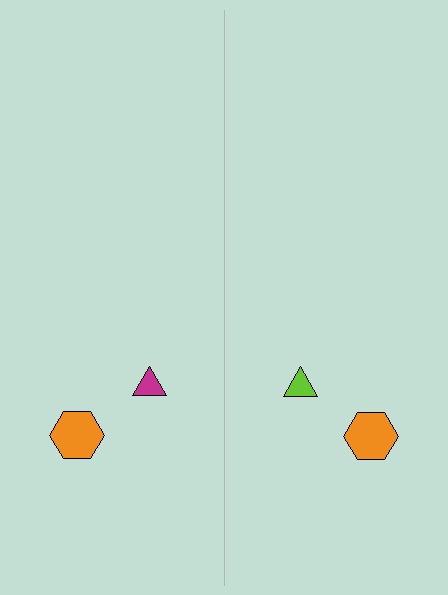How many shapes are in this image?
There are 4 shapes in this image.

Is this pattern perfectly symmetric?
No, the pattern is not perfectly symmetric. The lime triangle on the right side breaks the symmetry — its mirror counterpart is magenta.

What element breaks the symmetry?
The lime triangle on the right side breaks the symmetry — its mirror counterpart is magenta.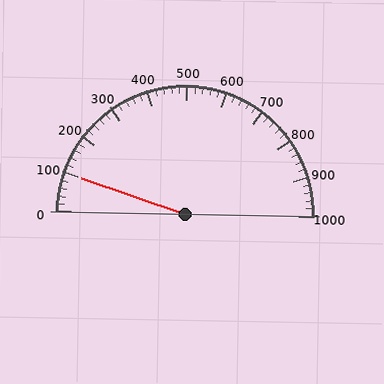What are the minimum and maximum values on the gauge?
The gauge ranges from 0 to 1000.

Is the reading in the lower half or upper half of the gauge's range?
The reading is in the lower half of the range (0 to 1000).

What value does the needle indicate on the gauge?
The needle indicates approximately 100.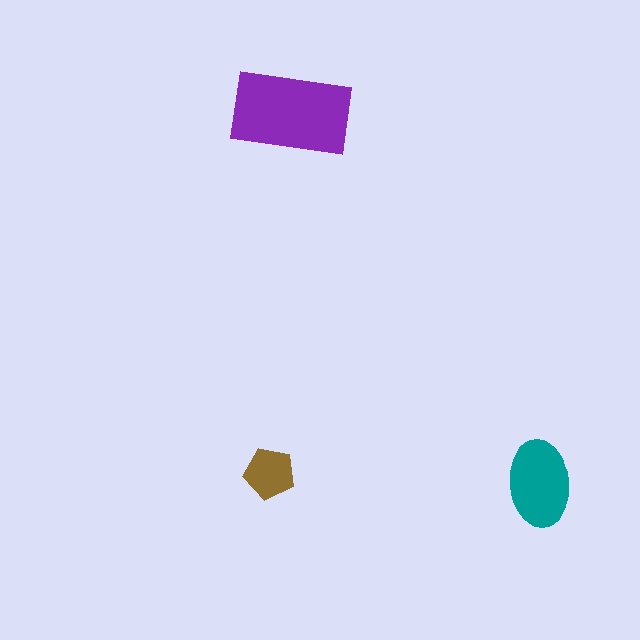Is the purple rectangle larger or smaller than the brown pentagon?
Larger.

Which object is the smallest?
The brown pentagon.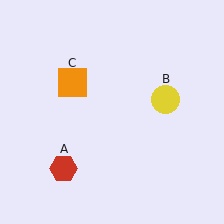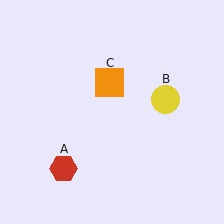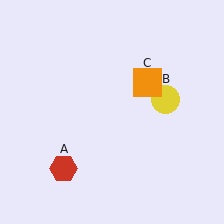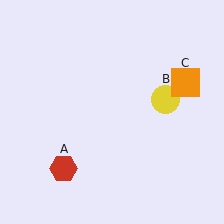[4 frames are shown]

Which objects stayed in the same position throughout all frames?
Red hexagon (object A) and yellow circle (object B) remained stationary.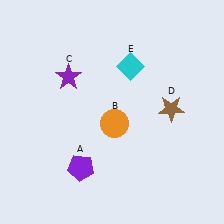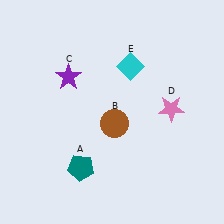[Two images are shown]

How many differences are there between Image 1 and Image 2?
There are 3 differences between the two images.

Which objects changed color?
A changed from purple to teal. B changed from orange to brown. D changed from brown to pink.